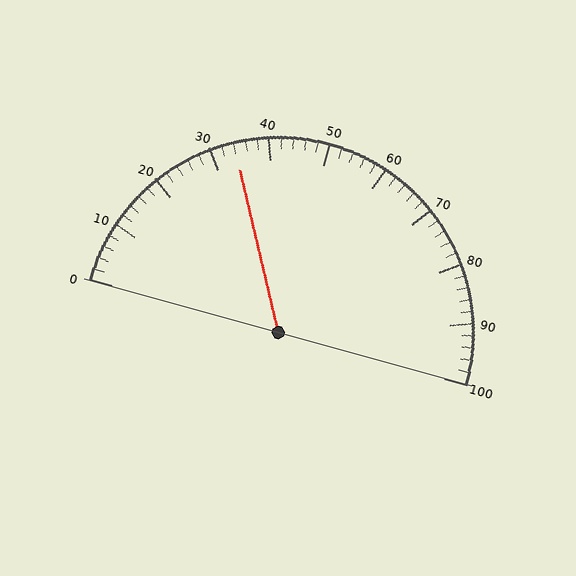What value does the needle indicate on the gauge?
The needle indicates approximately 34.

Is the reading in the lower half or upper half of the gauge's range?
The reading is in the lower half of the range (0 to 100).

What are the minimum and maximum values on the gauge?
The gauge ranges from 0 to 100.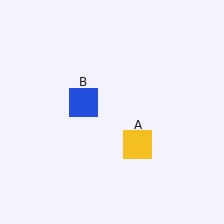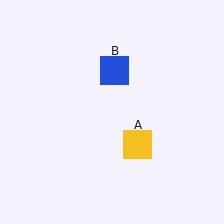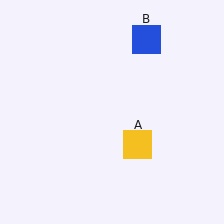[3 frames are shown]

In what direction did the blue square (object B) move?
The blue square (object B) moved up and to the right.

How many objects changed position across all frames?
1 object changed position: blue square (object B).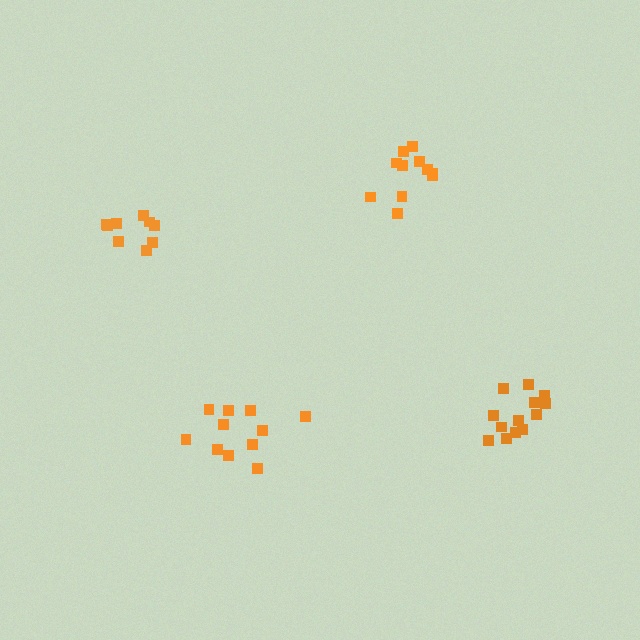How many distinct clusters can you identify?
There are 4 distinct clusters.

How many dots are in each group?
Group 1: 9 dots, Group 2: 11 dots, Group 3: 13 dots, Group 4: 11 dots (44 total).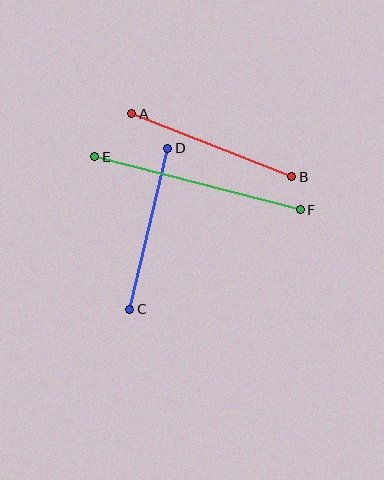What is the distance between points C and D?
The distance is approximately 166 pixels.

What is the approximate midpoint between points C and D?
The midpoint is at approximately (149, 229) pixels.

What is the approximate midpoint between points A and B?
The midpoint is at approximately (212, 145) pixels.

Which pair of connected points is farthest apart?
Points E and F are farthest apart.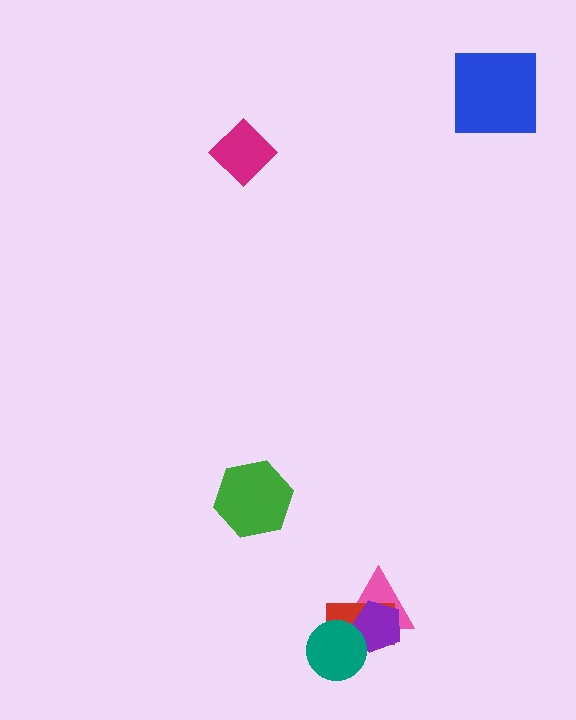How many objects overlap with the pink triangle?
3 objects overlap with the pink triangle.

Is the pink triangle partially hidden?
Yes, it is partially covered by another shape.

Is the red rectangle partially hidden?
Yes, it is partially covered by another shape.